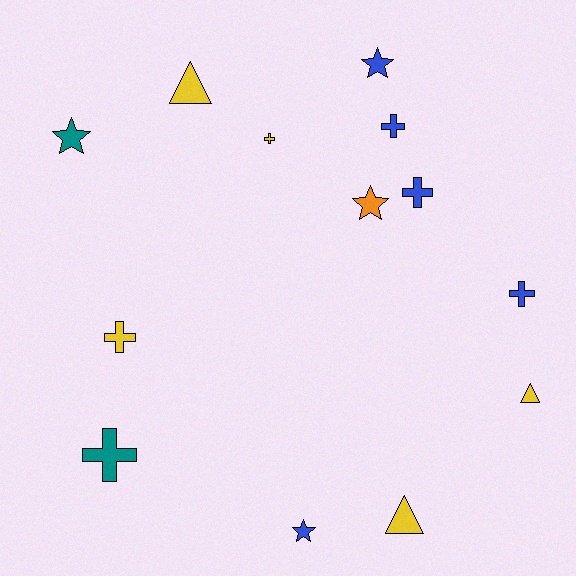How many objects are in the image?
There are 13 objects.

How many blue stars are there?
There are 2 blue stars.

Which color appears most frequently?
Yellow, with 5 objects.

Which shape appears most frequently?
Cross, with 6 objects.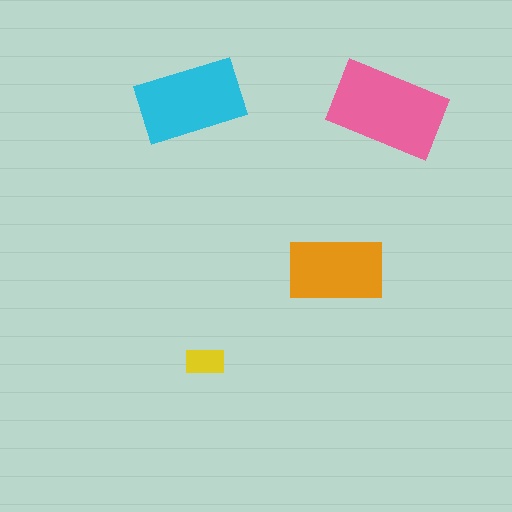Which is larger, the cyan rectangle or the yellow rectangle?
The cyan one.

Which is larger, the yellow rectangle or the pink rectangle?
The pink one.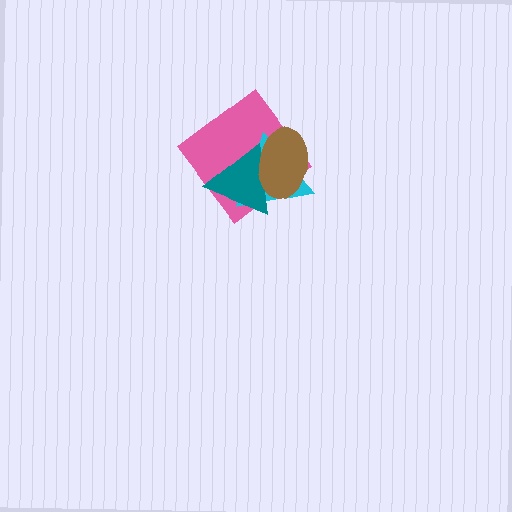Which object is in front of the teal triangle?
The brown ellipse is in front of the teal triangle.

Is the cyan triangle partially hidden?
Yes, it is partially covered by another shape.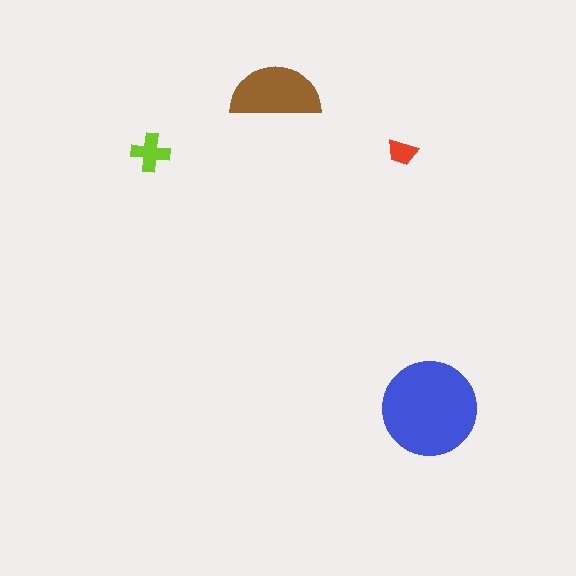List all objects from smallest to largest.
The red trapezoid, the lime cross, the brown semicircle, the blue circle.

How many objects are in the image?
There are 4 objects in the image.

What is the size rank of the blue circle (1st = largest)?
1st.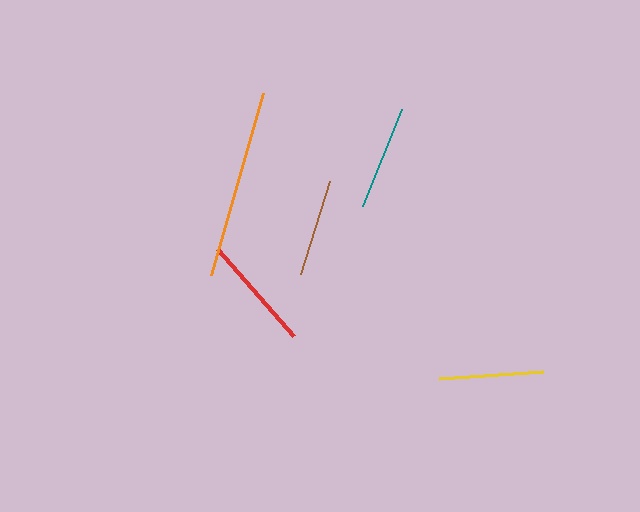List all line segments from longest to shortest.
From longest to shortest: orange, red, yellow, teal, brown.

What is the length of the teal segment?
The teal segment is approximately 104 pixels long.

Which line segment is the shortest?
The brown line is the shortest at approximately 97 pixels.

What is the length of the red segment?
The red segment is approximately 116 pixels long.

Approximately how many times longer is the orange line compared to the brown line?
The orange line is approximately 1.9 times the length of the brown line.